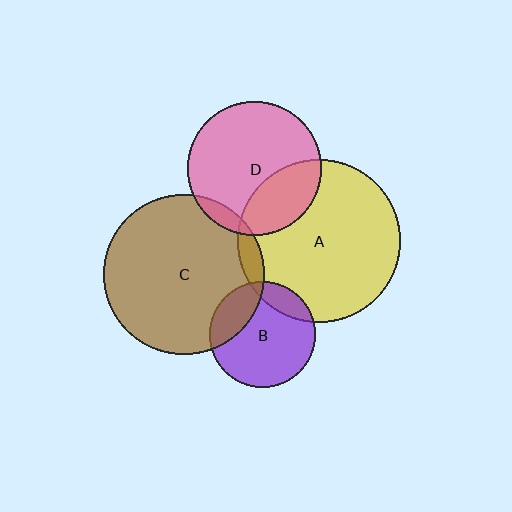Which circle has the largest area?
Circle A (yellow).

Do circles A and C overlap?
Yes.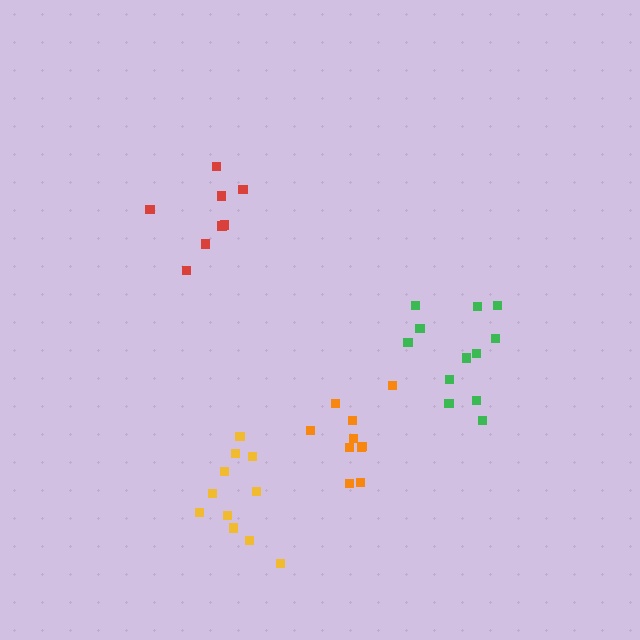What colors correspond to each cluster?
The clusters are colored: yellow, red, green, orange.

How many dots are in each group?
Group 1: 11 dots, Group 2: 8 dots, Group 3: 12 dots, Group 4: 10 dots (41 total).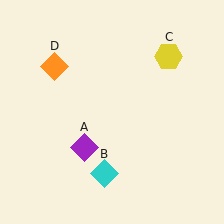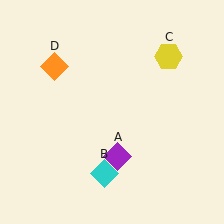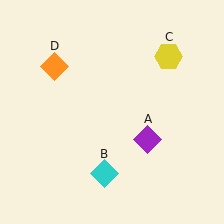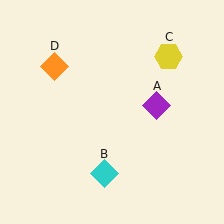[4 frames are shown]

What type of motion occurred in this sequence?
The purple diamond (object A) rotated counterclockwise around the center of the scene.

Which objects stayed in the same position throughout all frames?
Cyan diamond (object B) and yellow hexagon (object C) and orange diamond (object D) remained stationary.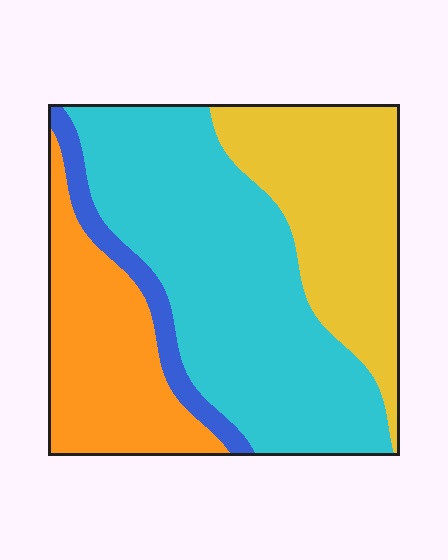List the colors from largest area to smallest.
From largest to smallest: cyan, yellow, orange, blue.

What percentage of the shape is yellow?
Yellow covers about 25% of the shape.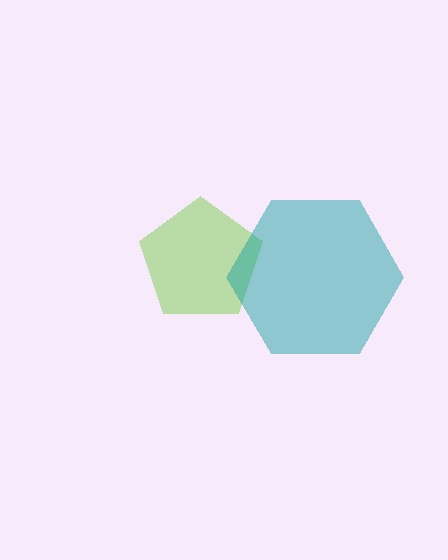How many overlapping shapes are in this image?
There are 2 overlapping shapes in the image.